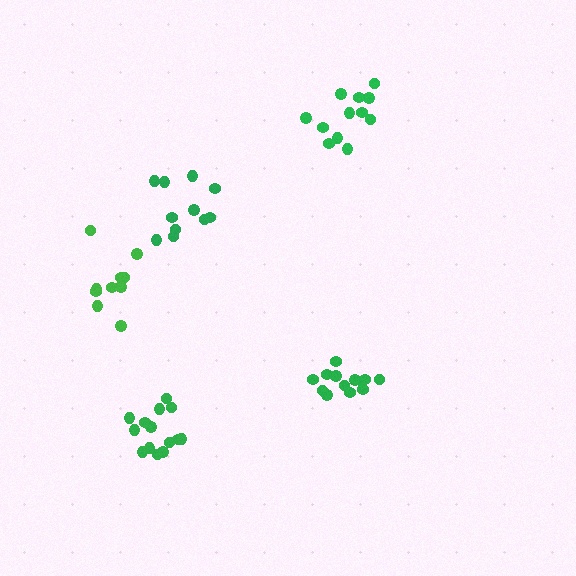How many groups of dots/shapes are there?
There are 5 groups.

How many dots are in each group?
Group 1: 12 dots, Group 2: 14 dots, Group 3: 14 dots, Group 4: 11 dots, Group 5: 10 dots (61 total).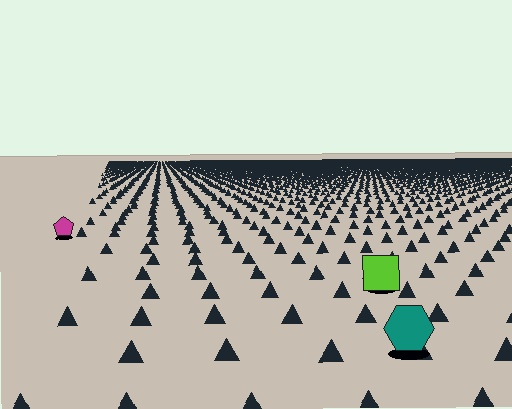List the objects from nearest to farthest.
From nearest to farthest: the teal hexagon, the lime square, the magenta pentagon.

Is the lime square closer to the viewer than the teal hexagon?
No. The teal hexagon is closer — you can tell from the texture gradient: the ground texture is coarser near it.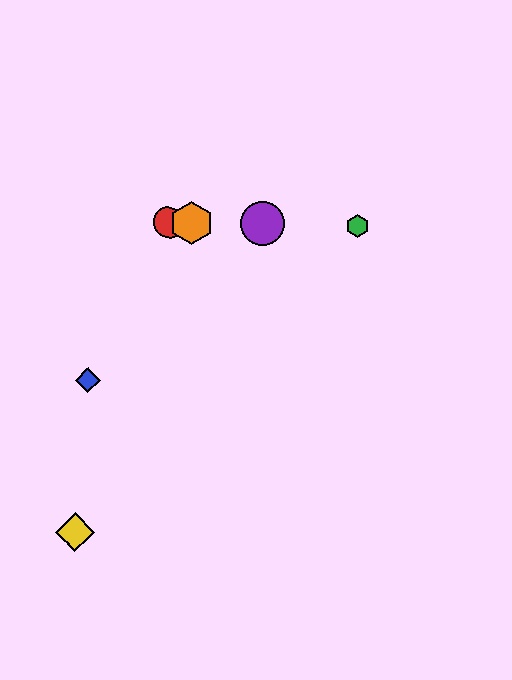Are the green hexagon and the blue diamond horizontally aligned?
No, the green hexagon is at y≈226 and the blue diamond is at y≈380.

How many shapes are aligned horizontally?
4 shapes (the red circle, the green hexagon, the purple circle, the orange hexagon) are aligned horizontally.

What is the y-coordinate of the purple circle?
The purple circle is at y≈224.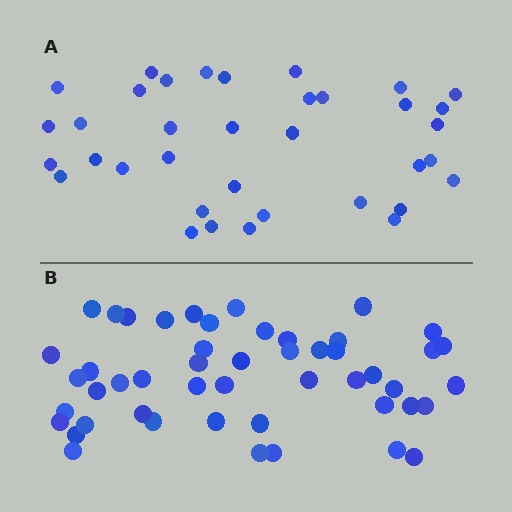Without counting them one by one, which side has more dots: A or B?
Region B (the bottom region) has more dots.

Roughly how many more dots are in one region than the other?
Region B has approximately 15 more dots than region A.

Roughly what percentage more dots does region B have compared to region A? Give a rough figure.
About 35% more.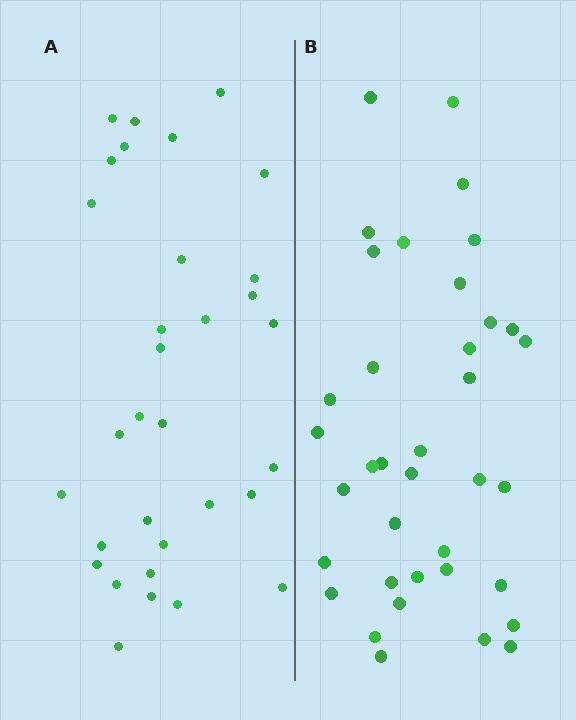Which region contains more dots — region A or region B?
Region B (the right region) has more dots.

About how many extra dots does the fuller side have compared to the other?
Region B has about 5 more dots than region A.